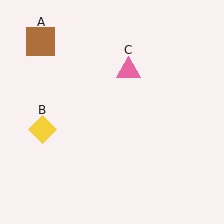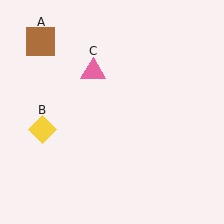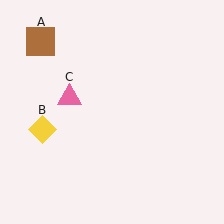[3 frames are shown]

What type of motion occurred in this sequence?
The pink triangle (object C) rotated counterclockwise around the center of the scene.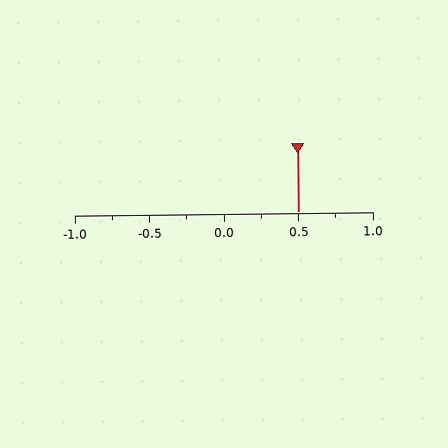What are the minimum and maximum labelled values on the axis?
The axis runs from -1.0 to 1.0.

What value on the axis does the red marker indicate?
The marker indicates approximately 0.5.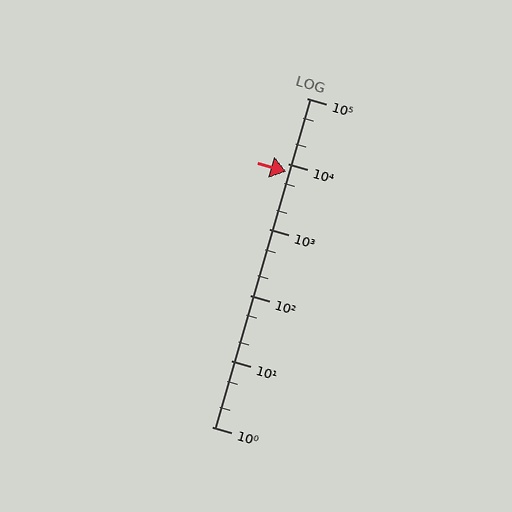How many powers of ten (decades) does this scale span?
The scale spans 5 decades, from 1 to 100000.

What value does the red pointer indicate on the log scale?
The pointer indicates approximately 7700.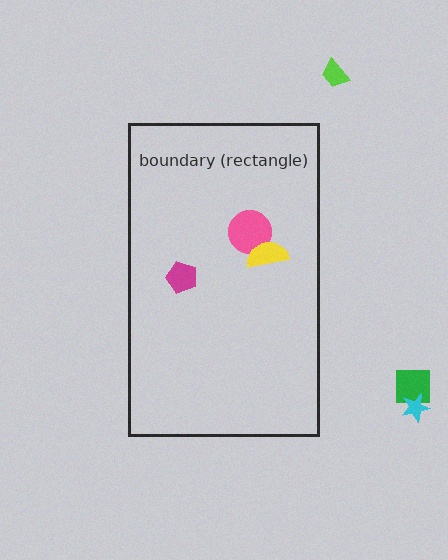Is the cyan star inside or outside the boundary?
Outside.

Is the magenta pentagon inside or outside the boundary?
Inside.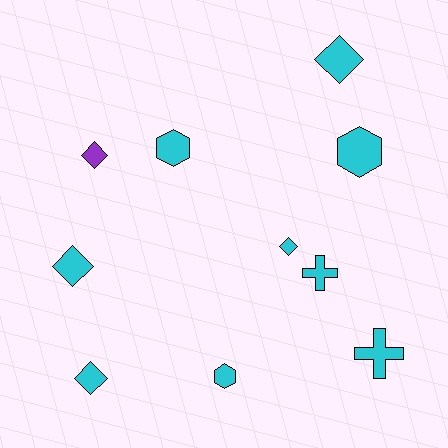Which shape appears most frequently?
Diamond, with 5 objects.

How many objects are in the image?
There are 10 objects.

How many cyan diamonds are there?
There are 4 cyan diamonds.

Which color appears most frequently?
Cyan, with 9 objects.